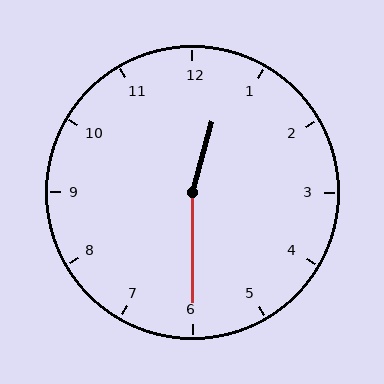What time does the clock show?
12:30.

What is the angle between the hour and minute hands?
Approximately 165 degrees.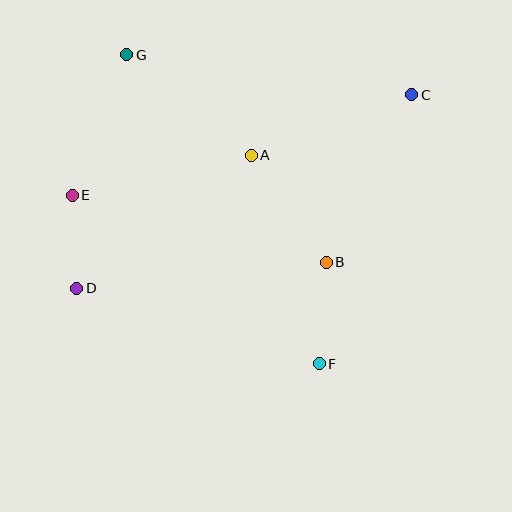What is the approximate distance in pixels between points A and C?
The distance between A and C is approximately 171 pixels.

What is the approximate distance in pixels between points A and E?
The distance between A and E is approximately 183 pixels.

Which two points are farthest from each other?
Points C and D are farthest from each other.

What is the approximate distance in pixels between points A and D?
The distance between A and D is approximately 219 pixels.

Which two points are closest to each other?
Points D and E are closest to each other.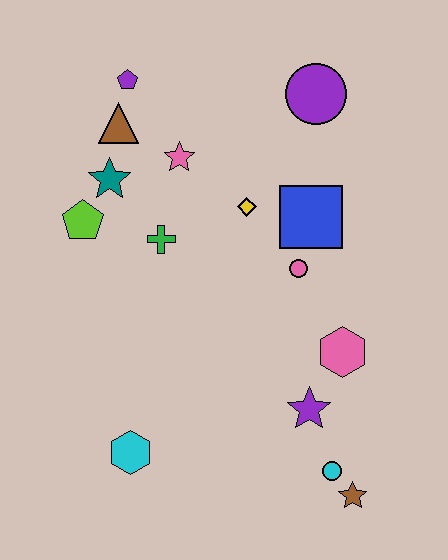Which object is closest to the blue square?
The pink circle is closest to the blue square.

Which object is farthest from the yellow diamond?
The brown star is farthest from the yellow diamond.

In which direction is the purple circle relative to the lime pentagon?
The purple circle is to the right of the lime pentagon.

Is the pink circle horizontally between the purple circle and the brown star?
No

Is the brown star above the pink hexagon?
No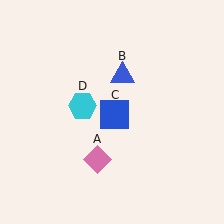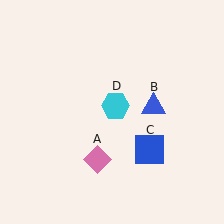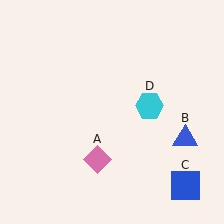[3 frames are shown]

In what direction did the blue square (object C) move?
The blue square (object C) moved down and to the right.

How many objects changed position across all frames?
3 objects changed position: blue triangle (object B), blue square (object C), cyan hexagon (object D).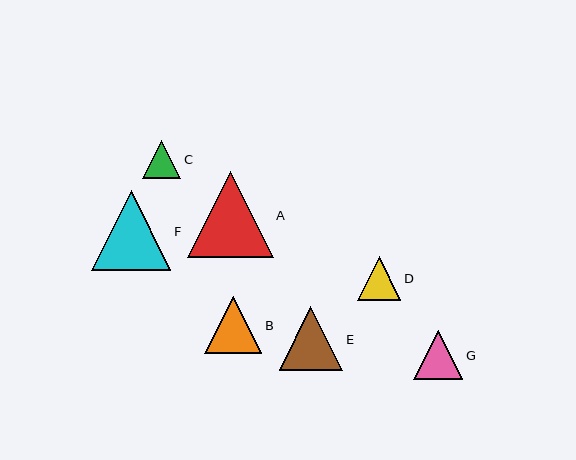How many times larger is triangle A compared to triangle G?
Triangle A is approximately 1.8 times the size of triangle G.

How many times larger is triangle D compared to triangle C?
Triangle D is approximately 1.1 times the size of triangle C.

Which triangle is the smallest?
Triangle C is the smallest with a size of approximately 38 pixels.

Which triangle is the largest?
Triangle A is the largest with a size of approximately 86 pixels.